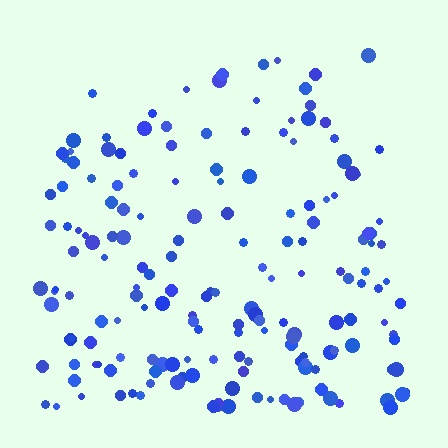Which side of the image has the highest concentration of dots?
The bottom.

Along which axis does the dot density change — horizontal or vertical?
Vertical.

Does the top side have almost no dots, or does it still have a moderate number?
Still a moderate number, just noticeably fewer than the bottom.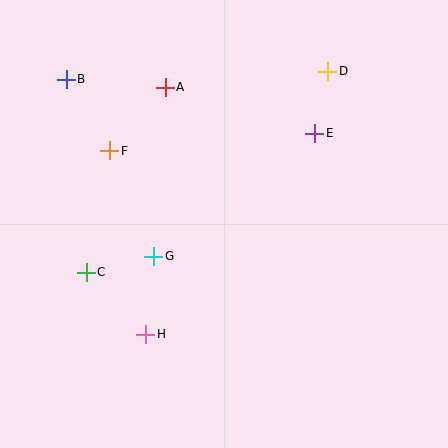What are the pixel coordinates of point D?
Point D is at (328, 71).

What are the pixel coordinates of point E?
Point E is at (315, 134).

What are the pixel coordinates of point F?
Point F is at (110, 151).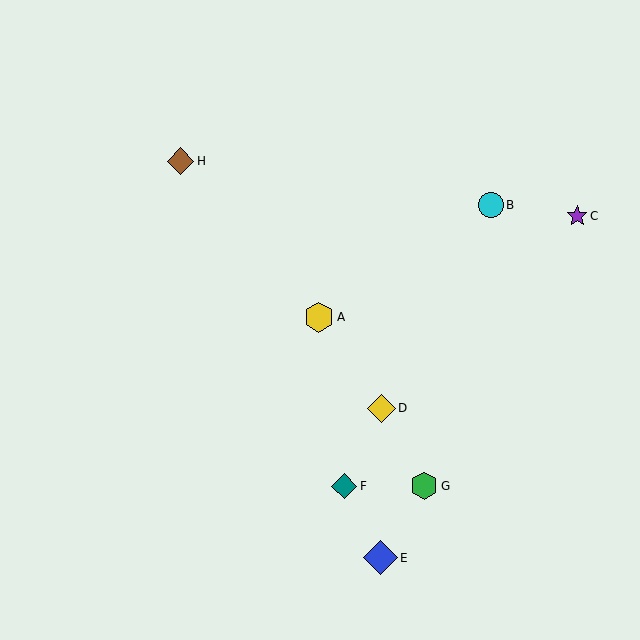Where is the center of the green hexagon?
The center of the green hexagon is at (424, 486).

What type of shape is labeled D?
Shape D is a yellow diamond.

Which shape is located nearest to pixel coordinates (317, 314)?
The yellow hexagon (labeled A) at (319, 317) is nearest to that location.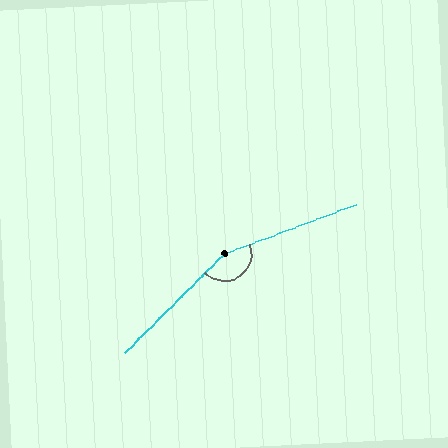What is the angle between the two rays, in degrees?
Approximately 156 degrees.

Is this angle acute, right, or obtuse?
It is obtuse.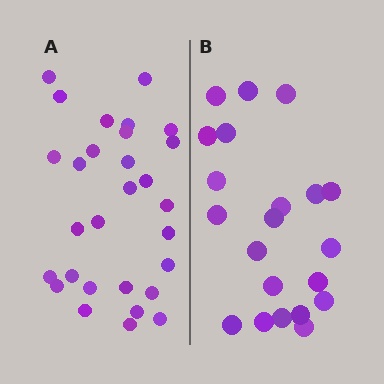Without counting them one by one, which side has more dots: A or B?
Region A (the left region) has more dots.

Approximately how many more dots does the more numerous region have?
Region A has roughly 8 or so more dots than region B.